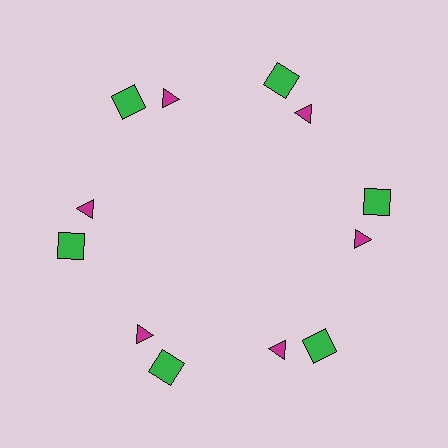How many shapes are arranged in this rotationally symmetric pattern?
There are 12 shapes, arranged in 6 groups of 2.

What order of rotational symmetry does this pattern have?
This pattern has 6-fold rotational symmetry.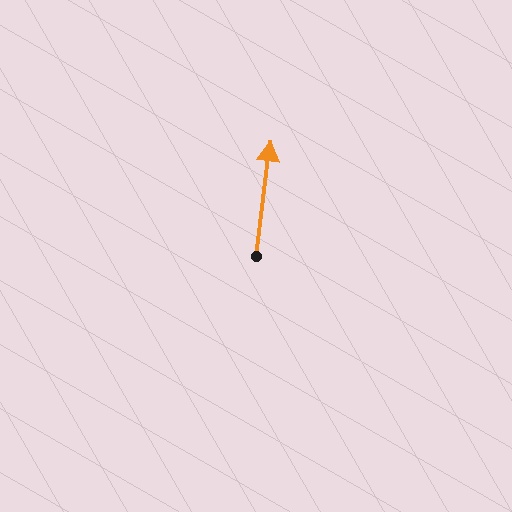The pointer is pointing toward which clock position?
Roughly 12 o'clock.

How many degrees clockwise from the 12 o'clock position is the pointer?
Approximately 7 degrees.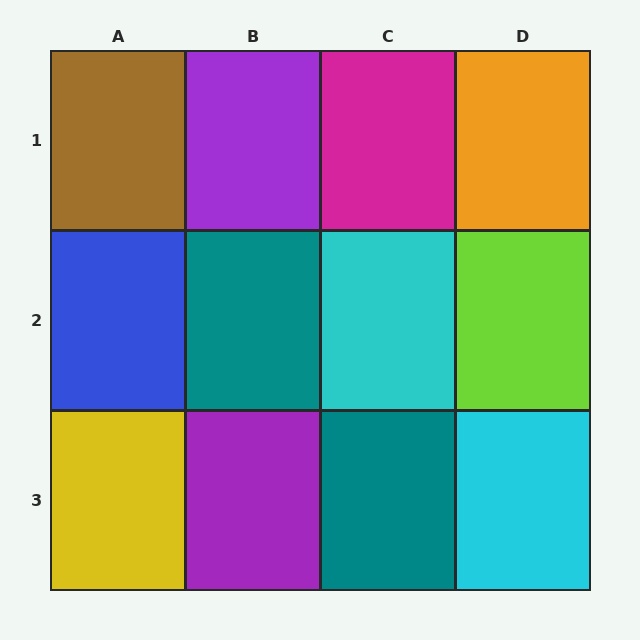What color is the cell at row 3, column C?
Teal.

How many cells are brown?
1 cell is brown.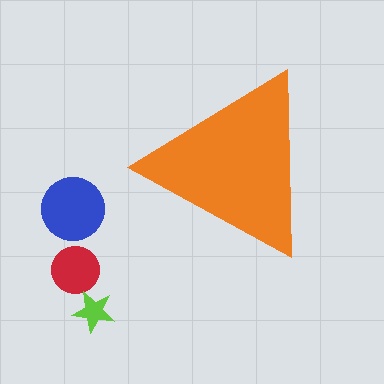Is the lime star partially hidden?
No, the lime star is fully visible.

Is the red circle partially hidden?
No, the red circle is fully visible.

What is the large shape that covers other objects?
An orange triangle.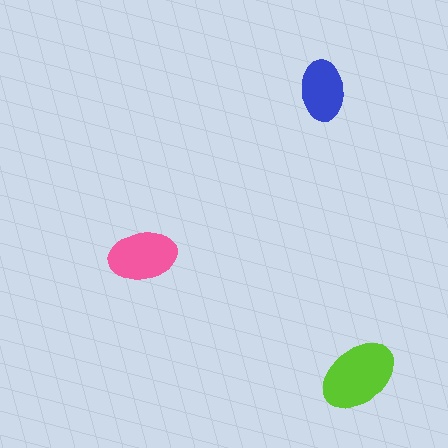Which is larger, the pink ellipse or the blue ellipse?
The pink one.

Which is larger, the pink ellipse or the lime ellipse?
The lime one.